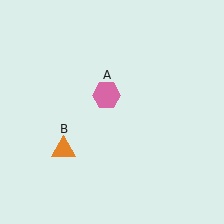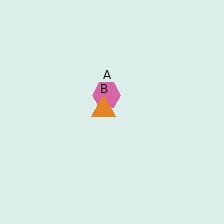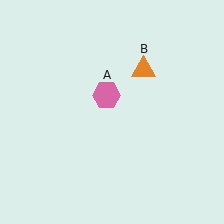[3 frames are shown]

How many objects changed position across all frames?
1 object changed position: orange triangle (object B).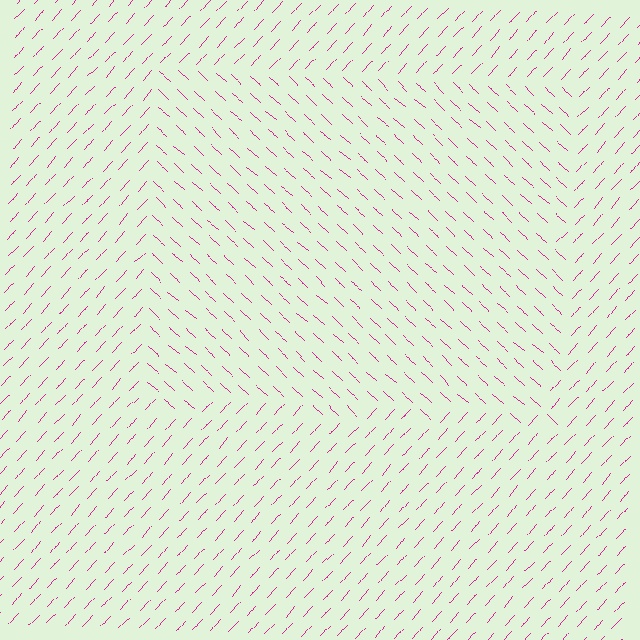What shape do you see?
I see a rectangle.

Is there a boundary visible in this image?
Yes, there is a texture boundary formed by a change in line orientation.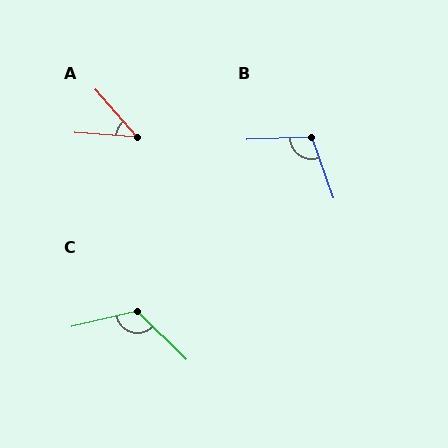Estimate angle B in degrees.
Approximately 107 degrees.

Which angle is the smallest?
A, at approximately 45 degrees.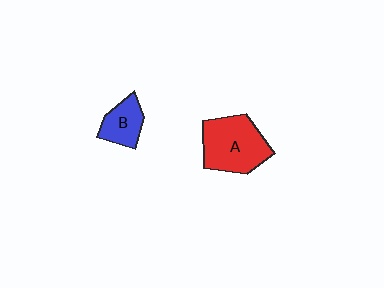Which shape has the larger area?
Shape A (red).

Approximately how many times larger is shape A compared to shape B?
Approximately 2.0 times.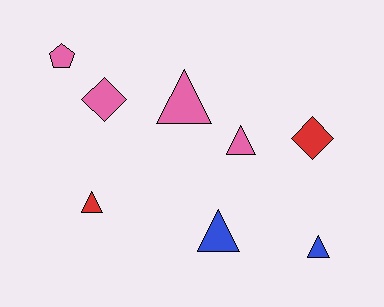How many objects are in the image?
There are 8 objects.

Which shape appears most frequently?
Triangle, with 5 objects.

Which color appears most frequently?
Pink, with 4 objects.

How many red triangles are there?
There is 1 red triangle.